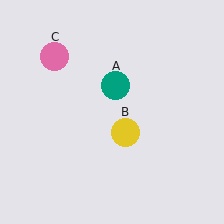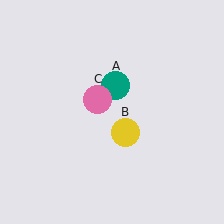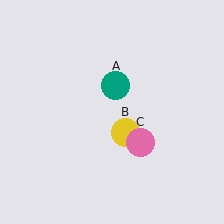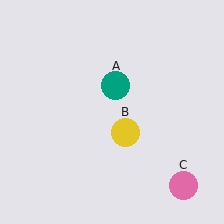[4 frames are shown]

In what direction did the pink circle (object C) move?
The pink circle (object C) moved down and to the right.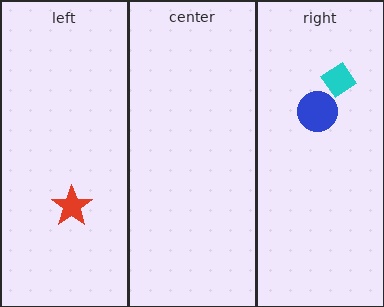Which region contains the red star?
The left region.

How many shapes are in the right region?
2.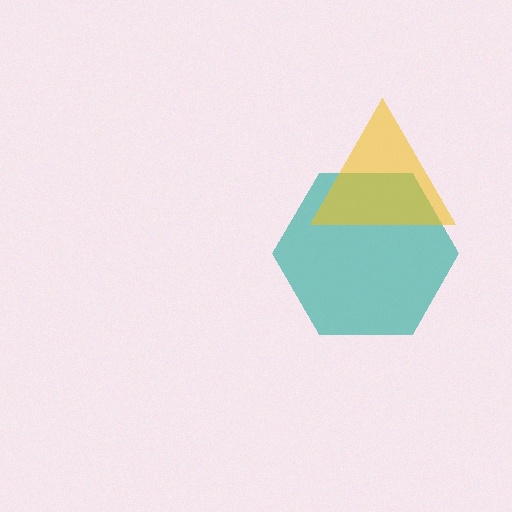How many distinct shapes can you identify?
There are 2 distinct shapes: a teal hexagon, a yellow triangle.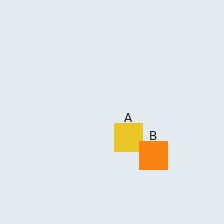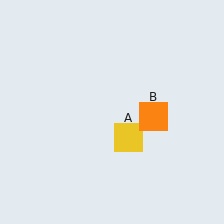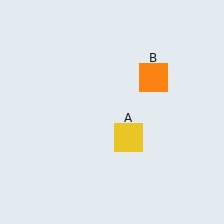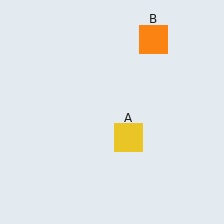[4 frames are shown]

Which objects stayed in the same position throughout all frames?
Yellow square (object A) remained stationary.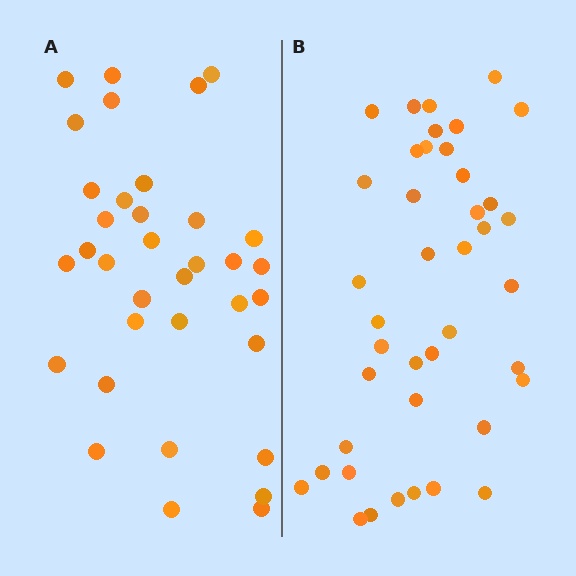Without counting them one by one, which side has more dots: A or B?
Region B (the right region) has more dots.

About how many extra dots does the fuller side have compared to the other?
Region B has about 6 more dots than region A.